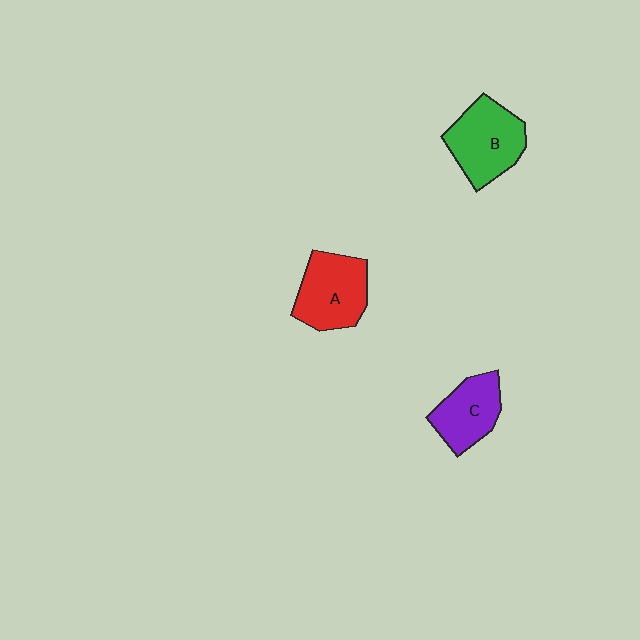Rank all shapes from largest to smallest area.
From largest to smallest: B (green), A (red), C (purple).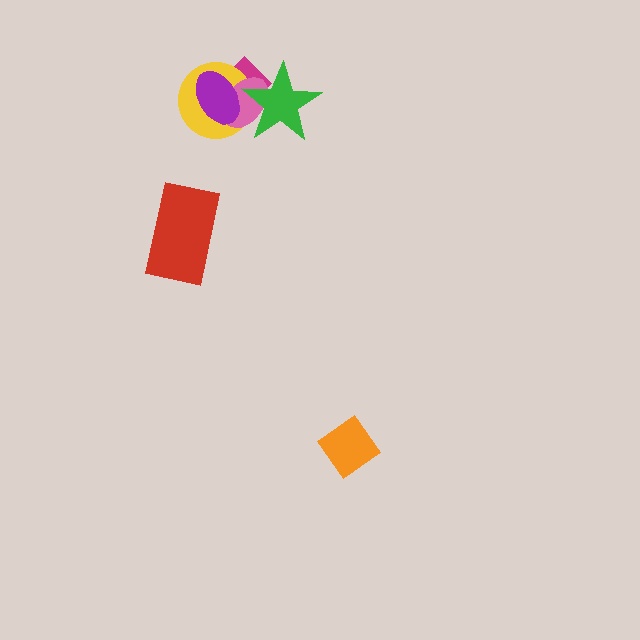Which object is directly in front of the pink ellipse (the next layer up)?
The purple ellipse is directly in front of the pink ellipse.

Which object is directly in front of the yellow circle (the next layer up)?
The pink ellipse is directly in front of the yellow circle.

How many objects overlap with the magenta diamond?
4 objects overlap with the magenta diamond.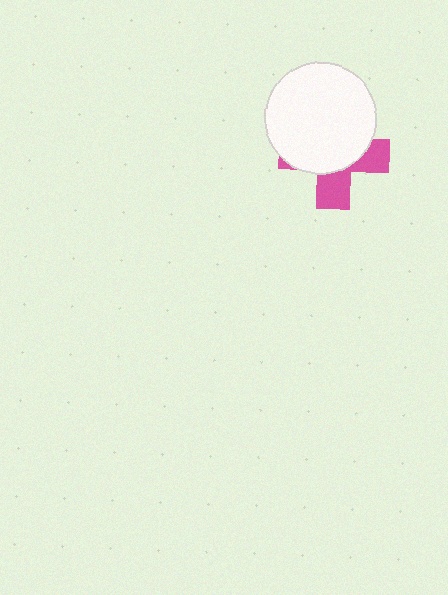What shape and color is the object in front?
The object in front is a white circle.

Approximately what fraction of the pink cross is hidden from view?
Roughly 64% of the pink cross is hidden behind the white circle.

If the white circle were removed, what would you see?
You would see the complete pink cross.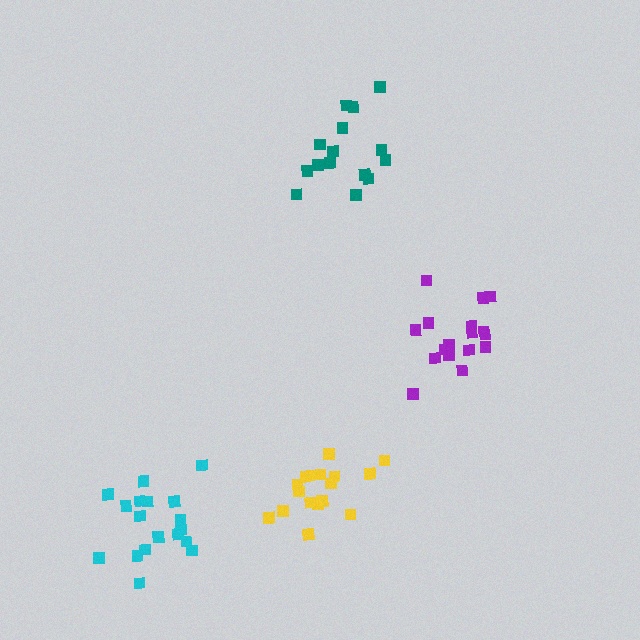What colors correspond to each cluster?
The clusters are colored: teal, yellow, purple, cyan.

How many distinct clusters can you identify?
There are 4 distinct clusters.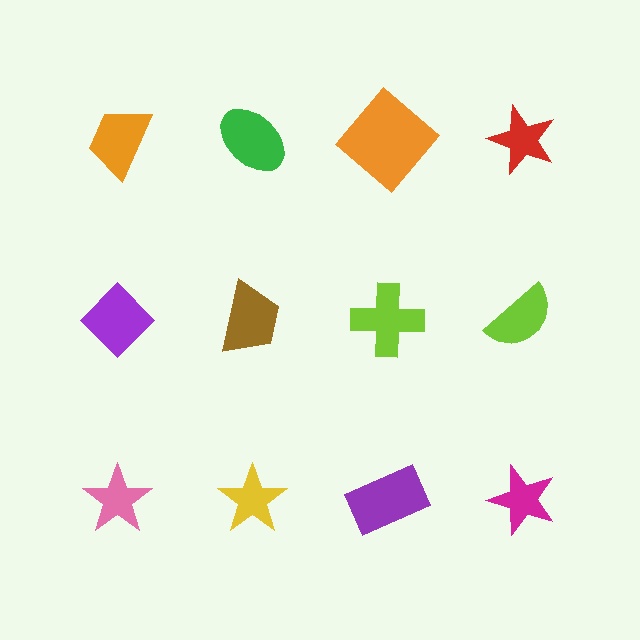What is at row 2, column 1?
A purple diamond.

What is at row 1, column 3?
An orange diamond.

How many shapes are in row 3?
4 shapes.